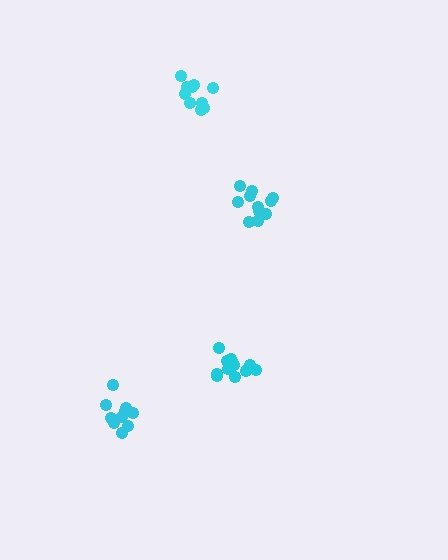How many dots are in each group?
Group 1: 11 dots, Group 2: 15 dots, Group 3: 12 dots, Group 4: 10 dots (48 total).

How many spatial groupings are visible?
There are 4 spatial groupings.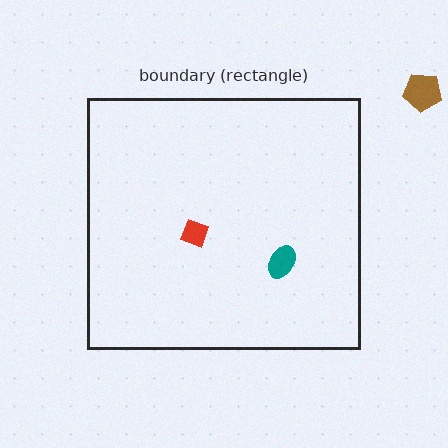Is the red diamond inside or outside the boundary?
Inside.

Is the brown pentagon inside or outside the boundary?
Outside.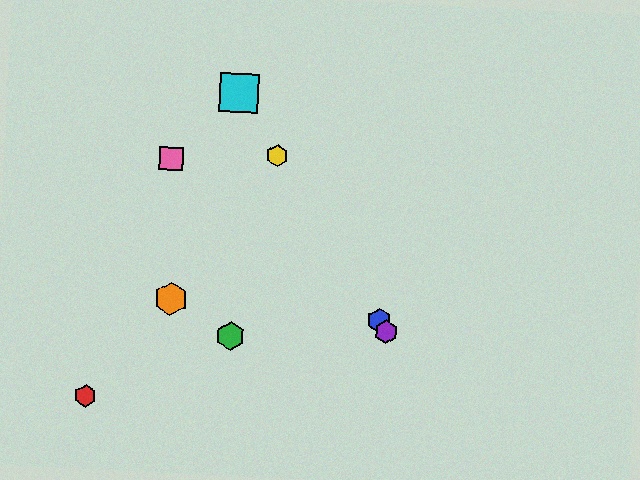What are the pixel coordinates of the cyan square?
The cyan square is at (239, 93).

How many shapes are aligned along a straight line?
4 shapes (the blue hexagon, the yellow hexagon, the purple hexagon, the cyan square) are aligned along a straight line.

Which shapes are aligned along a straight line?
The blue hexagon, the yellow hexagon, the purple hexagon, the cyan square are aligned along a straight line.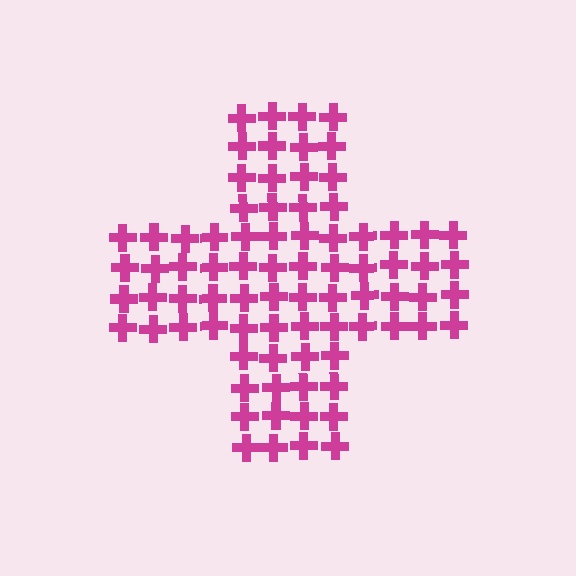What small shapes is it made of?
It is made of small crosses.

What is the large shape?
The large shape is a cross.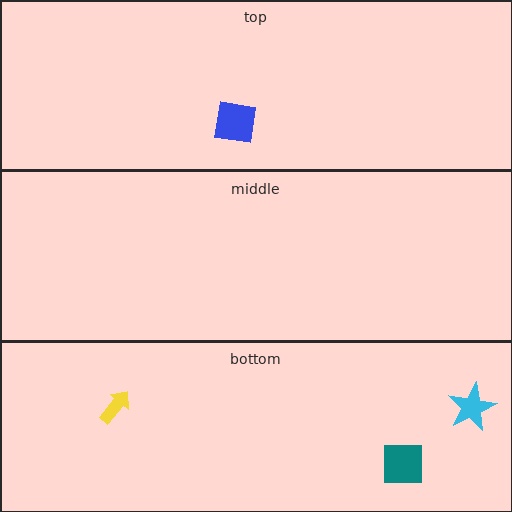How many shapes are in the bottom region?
3.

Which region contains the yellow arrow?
The bottom region.